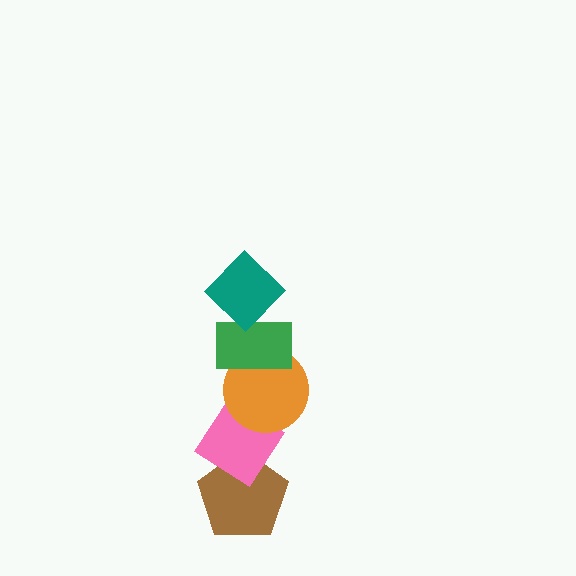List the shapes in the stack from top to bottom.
From top to bottom: the teal diamond, the green rectangle, the orange circle, the pink diamond, the brown pentagon.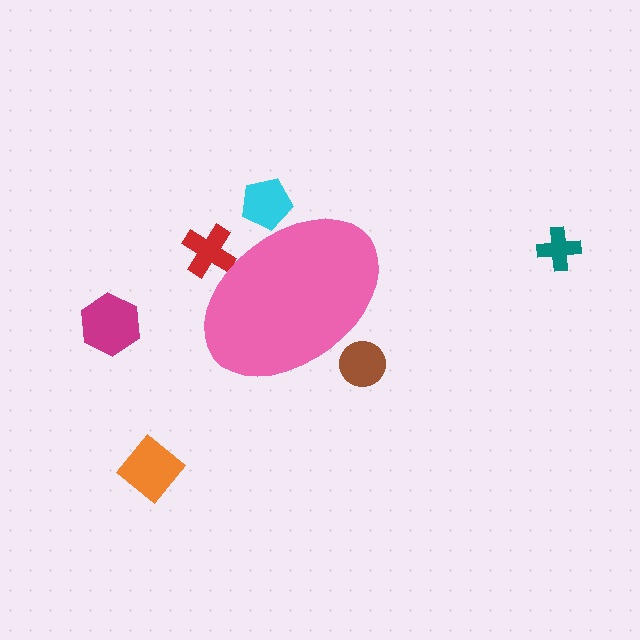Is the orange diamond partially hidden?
No, the orange diamond is fully visible.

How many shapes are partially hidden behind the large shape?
3 shapes are partially hidden.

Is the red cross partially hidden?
Yes, the red cross is partially hidden behind the pink ellipse.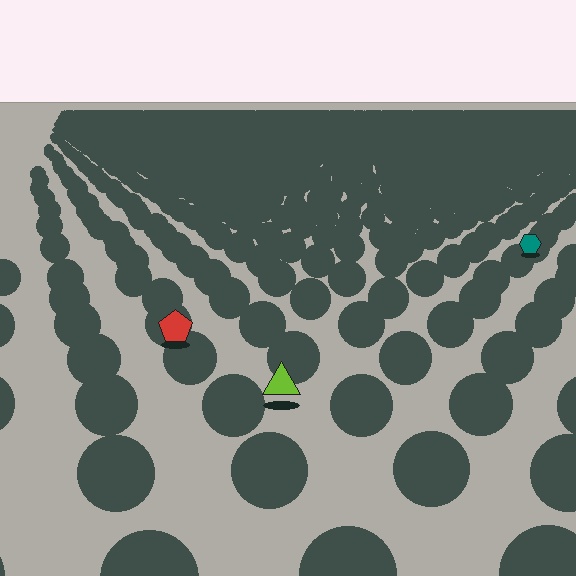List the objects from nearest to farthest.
From nearest to farthest: the lime triangle, the red pentagon, the teal hexagon.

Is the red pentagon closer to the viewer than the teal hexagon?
Yes. The red pentagon is closer — you can tell from the texture gradient: the ground texture is coarser near it.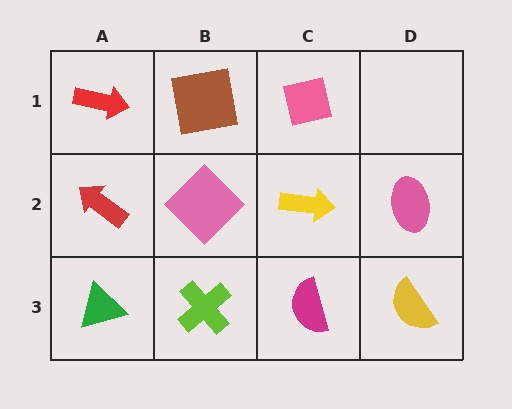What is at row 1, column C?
A pink square.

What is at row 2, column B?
A pink diamond.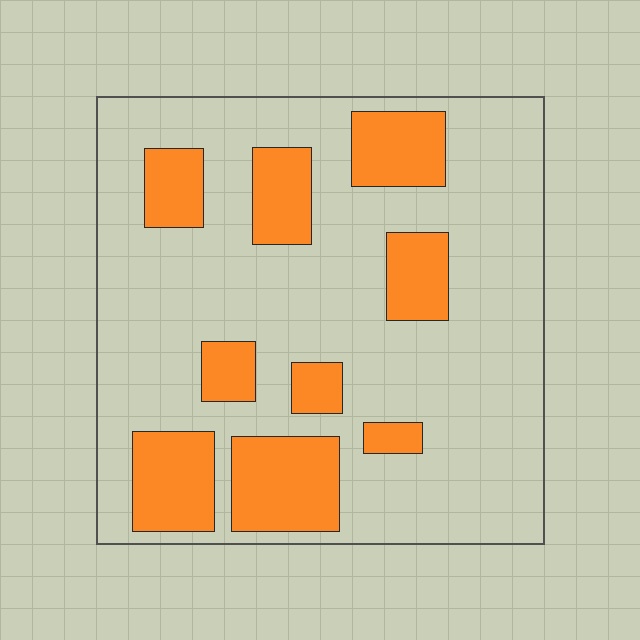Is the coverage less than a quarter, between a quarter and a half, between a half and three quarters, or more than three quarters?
Less than a quarter.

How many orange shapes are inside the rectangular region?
9.